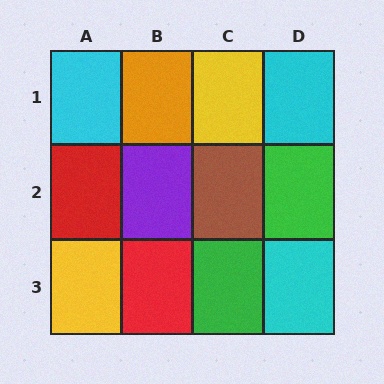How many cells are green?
2 cells are green.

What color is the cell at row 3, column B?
Red.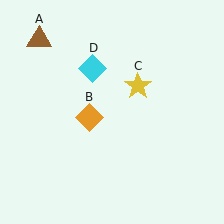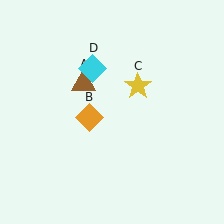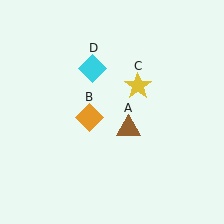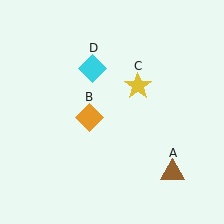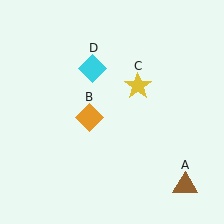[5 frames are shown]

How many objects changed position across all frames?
1 object changed position: brown triangle (object A).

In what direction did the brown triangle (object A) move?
The brown triangle (object A) moved down and to the right.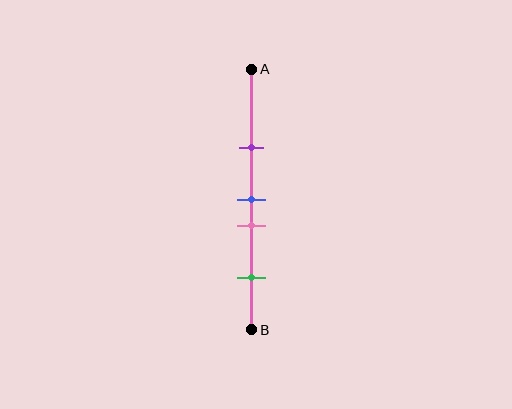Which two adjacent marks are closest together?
The blue and pink marks are the closest adjacent pair.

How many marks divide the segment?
There are 4 marks dividing the segment.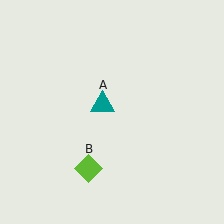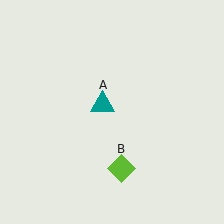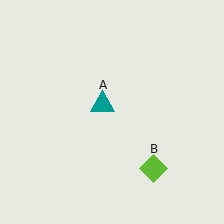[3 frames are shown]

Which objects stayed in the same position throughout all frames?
Teal triangle (object A) remained stationary.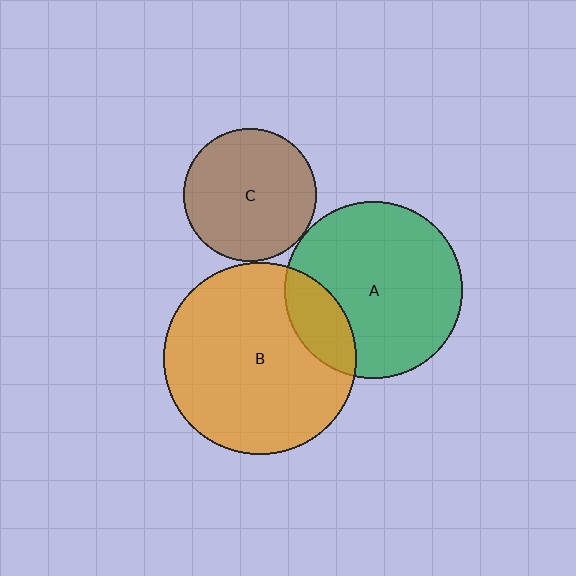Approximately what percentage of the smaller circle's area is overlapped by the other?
Approximately 20%.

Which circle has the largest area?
Circle B (orange).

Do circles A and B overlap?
Yes.